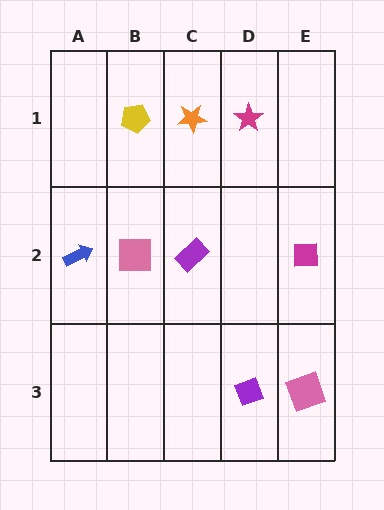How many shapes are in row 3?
2 shapes.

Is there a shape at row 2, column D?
No, that cell is empty.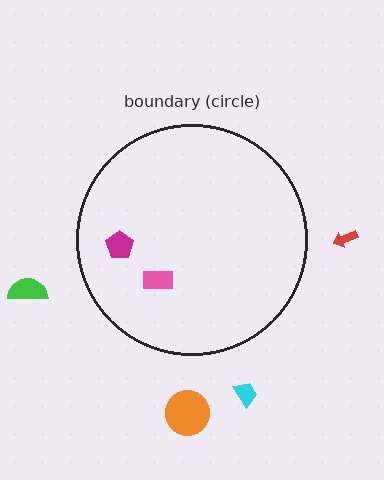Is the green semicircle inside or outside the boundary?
Outside.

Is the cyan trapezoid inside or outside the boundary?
Outside.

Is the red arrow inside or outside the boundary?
Outside.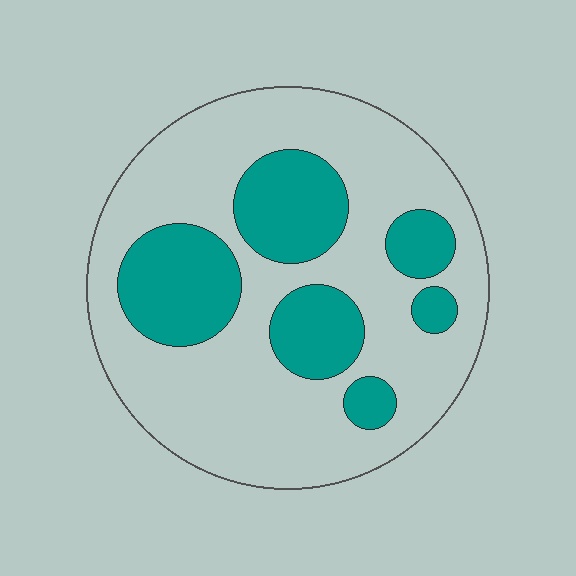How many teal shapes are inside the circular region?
6.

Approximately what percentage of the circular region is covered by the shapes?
Approximately 30%.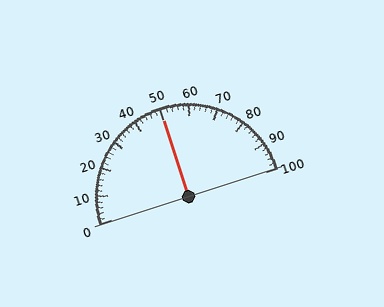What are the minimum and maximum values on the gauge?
The gauge ranges from 0 to 100.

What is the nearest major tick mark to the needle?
The nearest major tick mark is 50.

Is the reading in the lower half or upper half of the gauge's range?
The reading is in the upper half of the range (0 to 100).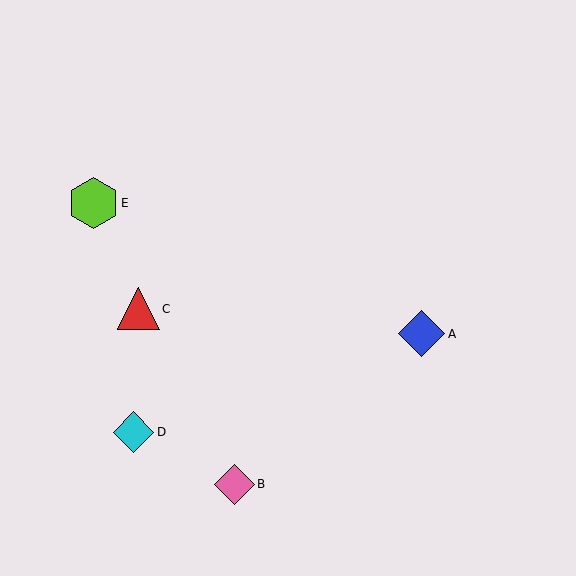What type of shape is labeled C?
Shape C is a red triangle.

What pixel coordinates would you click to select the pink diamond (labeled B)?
Click at (234, 484) to select the pink diamond B.